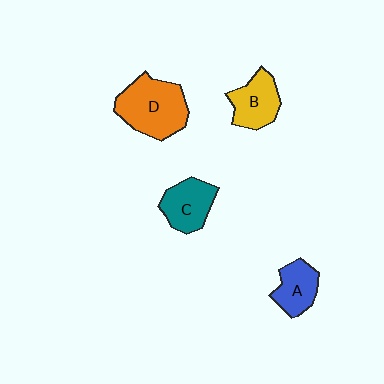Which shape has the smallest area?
Shape A (blue).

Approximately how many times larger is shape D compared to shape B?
Approximately 1.6 times.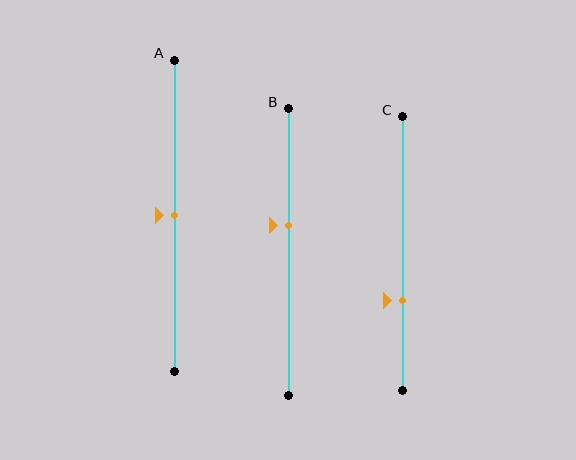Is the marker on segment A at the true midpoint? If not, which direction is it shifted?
Yes, the marker on segment A is at the true midpoint.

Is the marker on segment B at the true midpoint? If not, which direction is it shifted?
No, the marker on segment B is shifted upward by about 9% of the segment length.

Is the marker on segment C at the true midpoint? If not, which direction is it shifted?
No, the marker on segment C is shifted downward by about 17% of the segment length.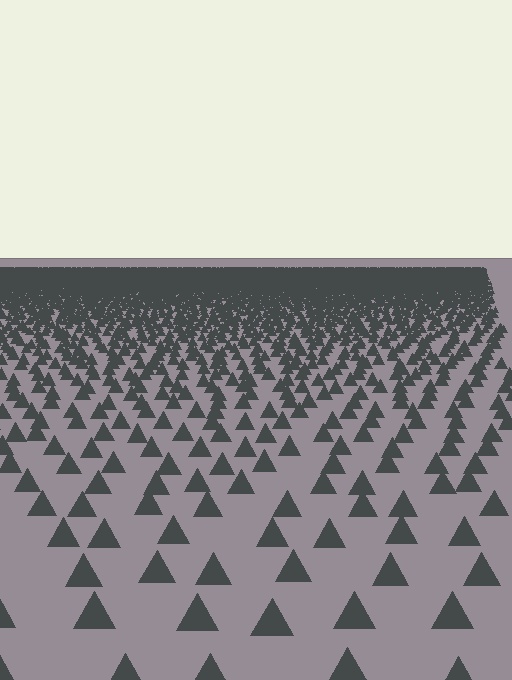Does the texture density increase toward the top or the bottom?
Density increases toward the top.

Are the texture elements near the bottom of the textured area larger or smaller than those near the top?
Larger. Near the bottom, elements are closer to the viewer and appear at a bigger on-screen size.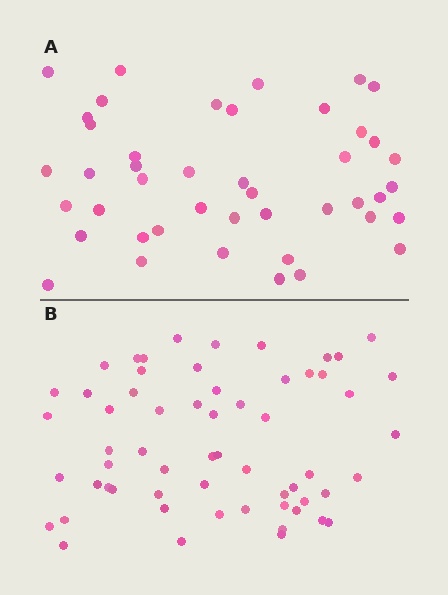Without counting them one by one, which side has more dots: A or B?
Region B (the bottom region) has more dots.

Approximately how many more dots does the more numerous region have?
Region B has approximately 15 more dots than region A.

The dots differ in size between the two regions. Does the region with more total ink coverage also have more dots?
No. Region A has more total ink coverage because its dots are larger, but region B actually contains more individual dots. Total area can be misleading — the number of items is what matters here.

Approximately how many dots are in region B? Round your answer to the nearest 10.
About 60 dots.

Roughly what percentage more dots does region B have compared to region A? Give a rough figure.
About 35% more.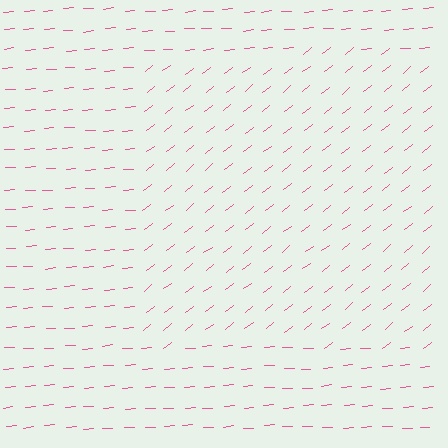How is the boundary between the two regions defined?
The boundary is defined purely by a change in line orientation (approximately 33 degrees difference). All lines are the same color and thickness.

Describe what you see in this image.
The image is filled with small pink line segments. A rectangle region in the image has lines oriented differently from the surrounding lines, creating a visible texture boundary.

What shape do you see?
I see a rectangle.